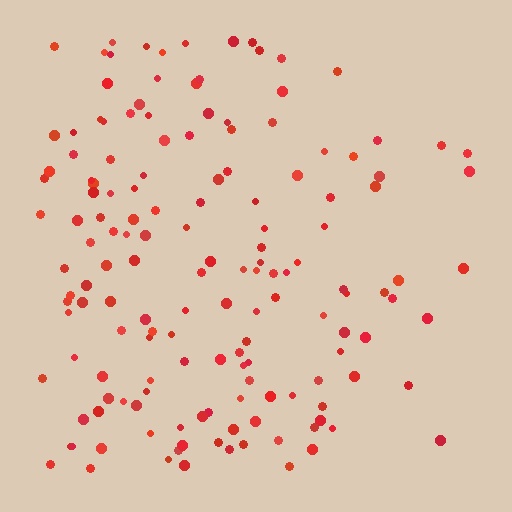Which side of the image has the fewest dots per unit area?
The right.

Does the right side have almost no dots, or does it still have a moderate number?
Still a moderate number, just noticeably fewer than the left.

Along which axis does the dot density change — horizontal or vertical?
Horizontal.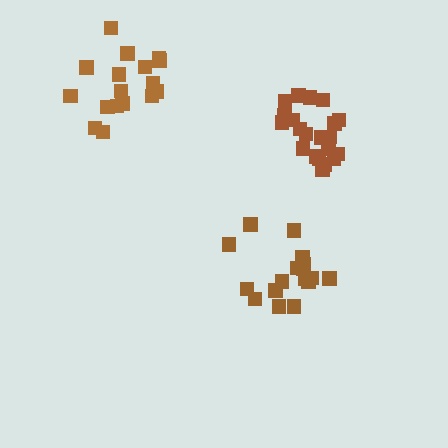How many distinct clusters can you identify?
There are 3 distinct clusters.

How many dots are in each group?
Group 1: 21 dots, Group 2: 17 dots, Group 3: 17 dots (55 total).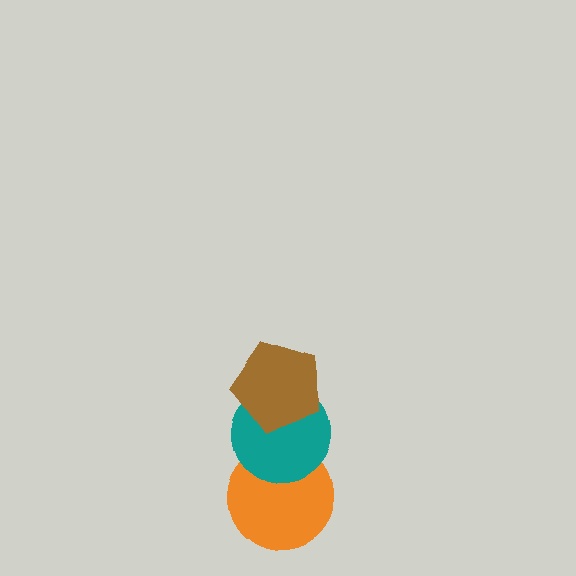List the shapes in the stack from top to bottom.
From top to bottom: the brown pentagon, the teal circle, the orange circle.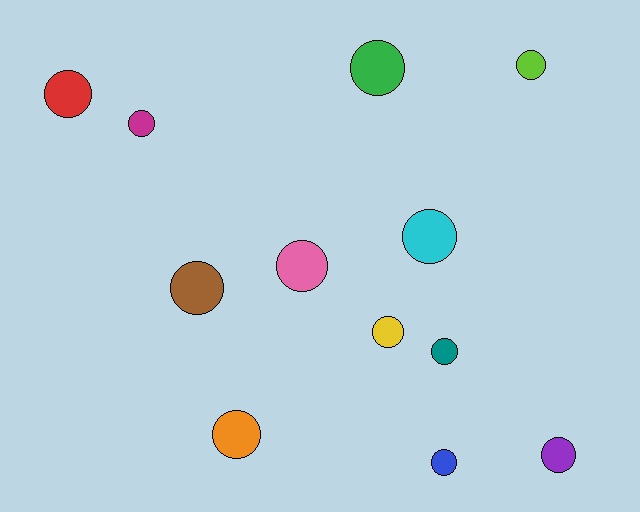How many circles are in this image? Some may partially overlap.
There are 12 circles.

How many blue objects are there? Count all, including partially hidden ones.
There is 1 blue object.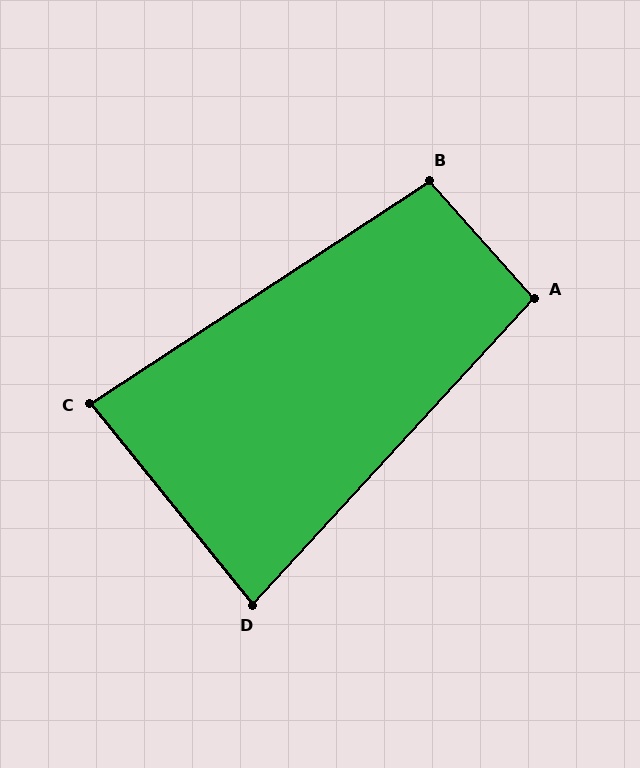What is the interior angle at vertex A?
Approximately 96 degrees (obtuse).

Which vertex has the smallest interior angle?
D, at approximately 82 degrees.